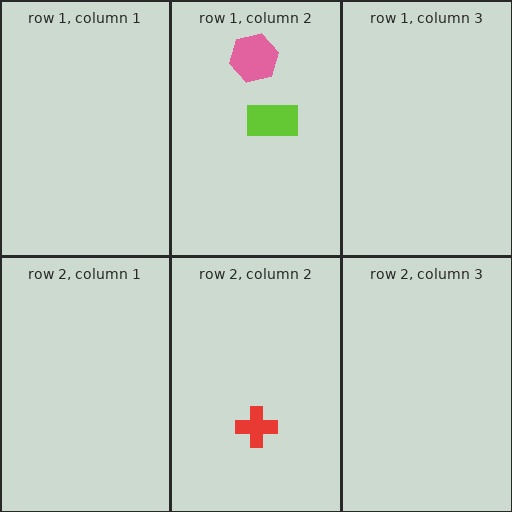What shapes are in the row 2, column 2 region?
The red cross.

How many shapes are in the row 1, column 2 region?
2.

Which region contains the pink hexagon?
The row 1, column 2 region.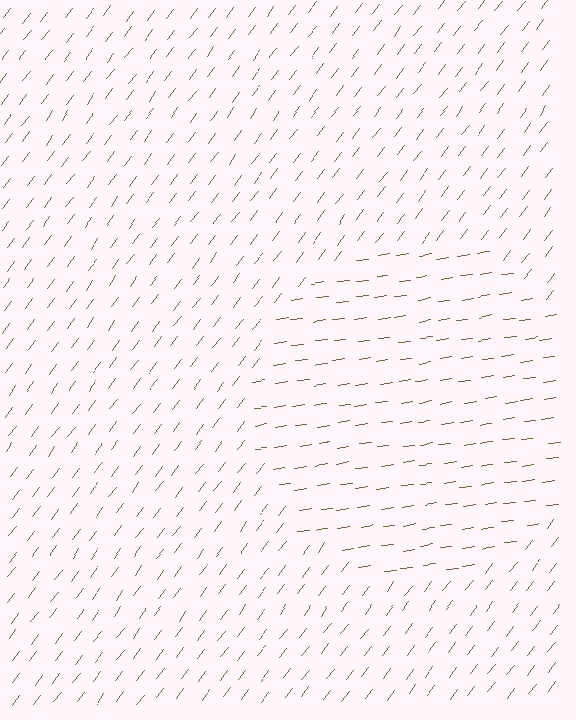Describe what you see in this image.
The image is filled with small brown line segments. A circle region in the image has lines oriented differently from the surrounding lines, creating a visible texture boundary.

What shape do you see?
I see a circle.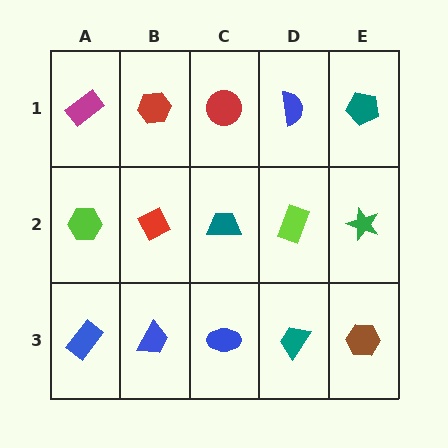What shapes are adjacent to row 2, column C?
A red circle (row 1, column C), a blue ellipse (row 3, column C), a red diamond (row 2, column B), a lime rectangle (row 2, column D).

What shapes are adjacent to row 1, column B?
A red diamond (row 2, column B), a magenta rectangle (row 1, column A), a red circle (row 1, column C).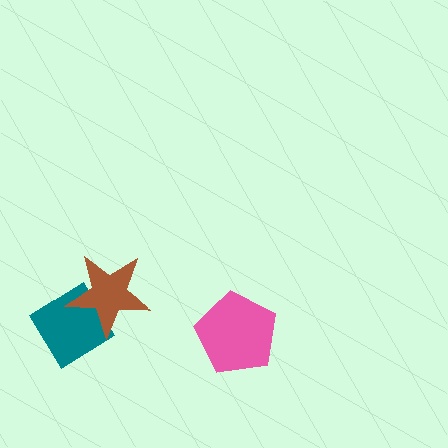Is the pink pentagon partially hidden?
No, no other shape covers it.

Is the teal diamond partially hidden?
Yes, it is partially covered by another shape.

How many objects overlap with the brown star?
1 object overlaps with the brown star.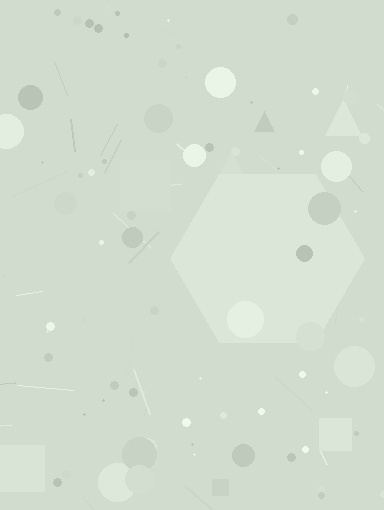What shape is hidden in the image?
A hexagon is hidden in the image.